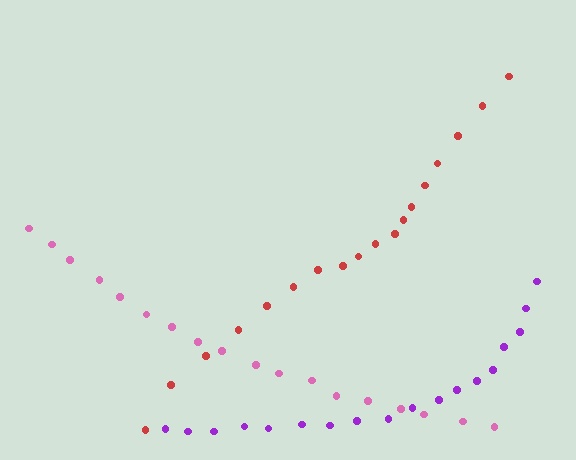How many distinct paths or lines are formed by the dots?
There are 3 distinct paths.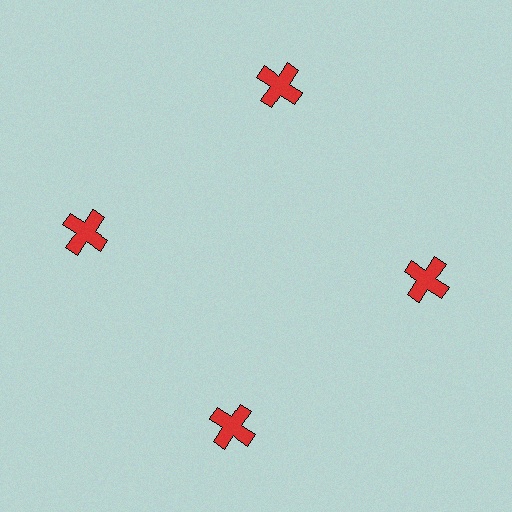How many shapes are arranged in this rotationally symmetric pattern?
There are 4 shapes, arranged in 4 groups of 1.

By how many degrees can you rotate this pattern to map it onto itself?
The pattern maps onto itself every 90 degrees of rotation.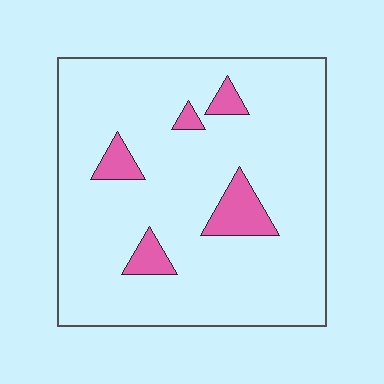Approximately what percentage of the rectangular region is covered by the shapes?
Approximately 10%.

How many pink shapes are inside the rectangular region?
5.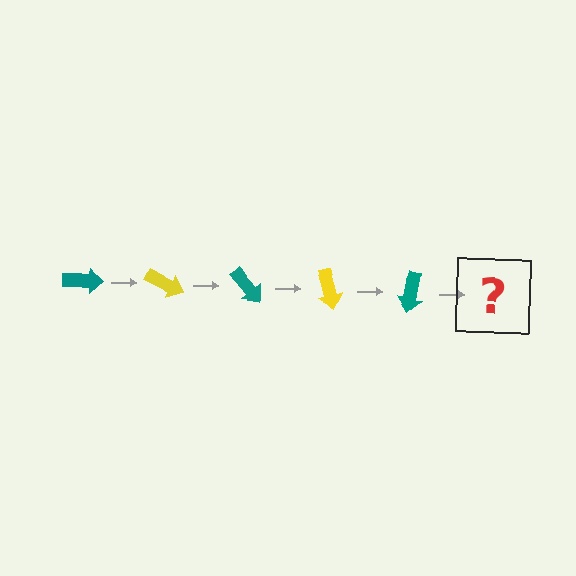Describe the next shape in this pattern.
It should be a yellow arrow, rotated 125 degrees from the start.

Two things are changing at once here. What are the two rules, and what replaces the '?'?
The two rules are that it rotates 25 degrees each step and the color cycles through teal and yellow. The '?' should be a yellow arrow, rotated 125 degrees from the start.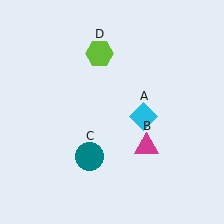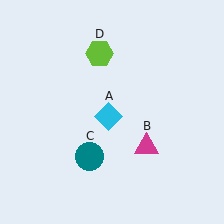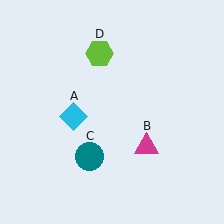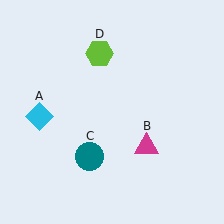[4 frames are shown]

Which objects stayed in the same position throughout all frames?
Magenta triangle (object B) and teal circle (object C) and lime hexagon (object D) remained stationary.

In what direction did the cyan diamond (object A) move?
The cyan diamond (object A) moved left.